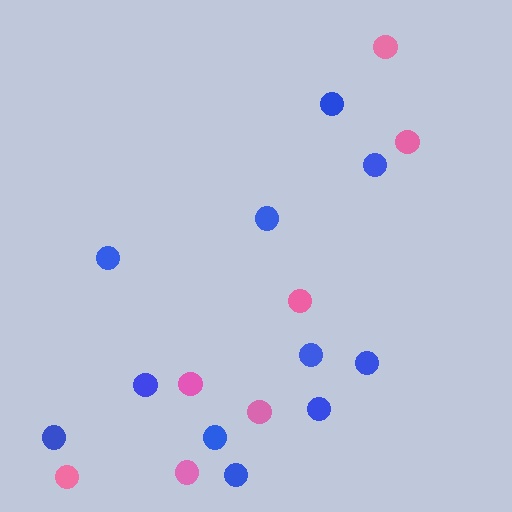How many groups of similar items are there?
There are 2 groups: one group of blue circles (11) and one group of pink circles (7).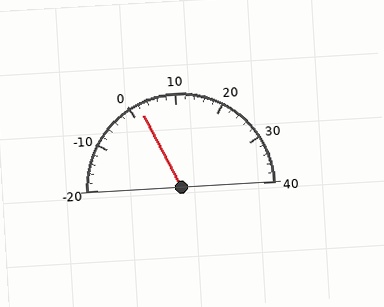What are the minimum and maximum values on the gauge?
The gauge ranges from -20 to 40.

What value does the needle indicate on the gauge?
The needle indicates approximately 2.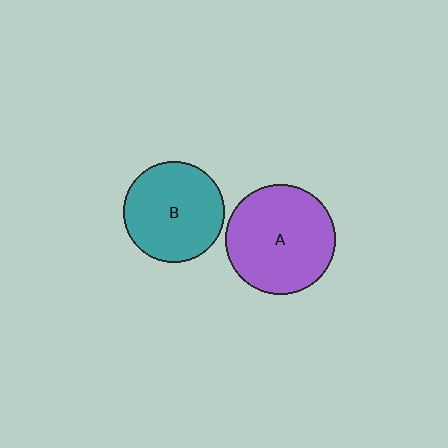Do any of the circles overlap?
No, none of the circles overlap.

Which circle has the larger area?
Circle A (purple).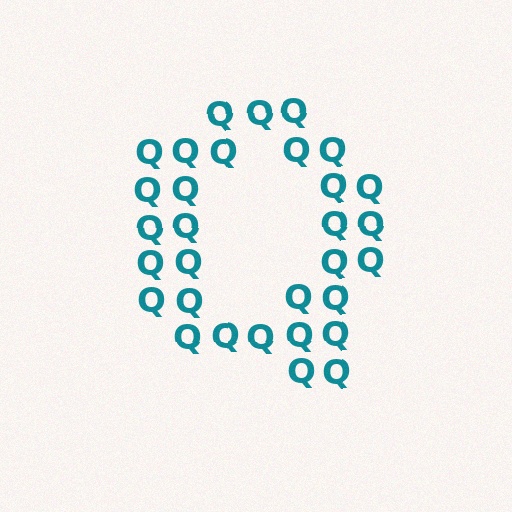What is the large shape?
The large shape is the letter Q.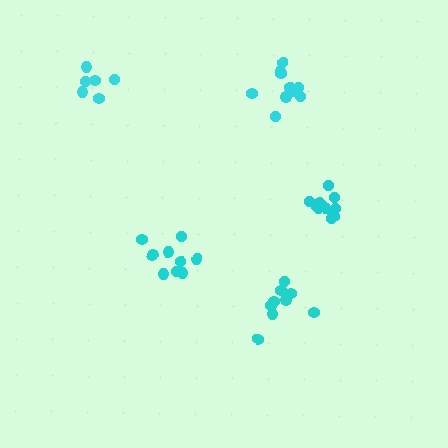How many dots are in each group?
Group 1: 11 dots, Group 2: 9 dots, Group 3: 10 dots, Group 4: 11 dots, Group 5: 6 dots (47 total).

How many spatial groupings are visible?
There are 5 spatial groupings.